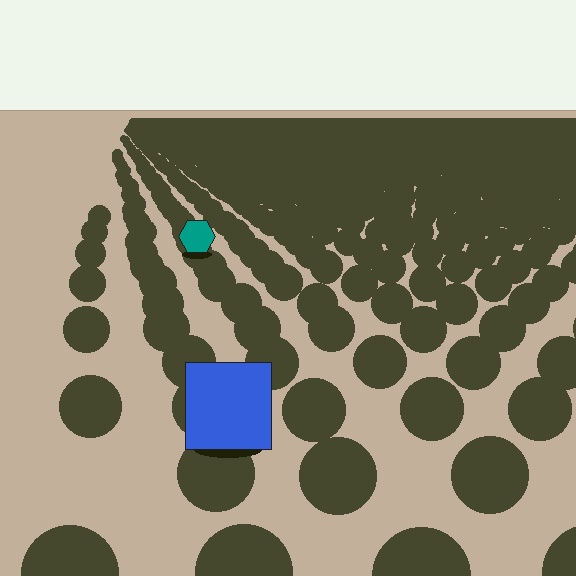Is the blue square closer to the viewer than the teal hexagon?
Yes. The blue square is closer — you can tell from the texture gradient: the ground texture is coarser near it.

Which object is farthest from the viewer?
The teal hexagon is farthest from the viewer. It appears smaller and the ground texture around it is denser.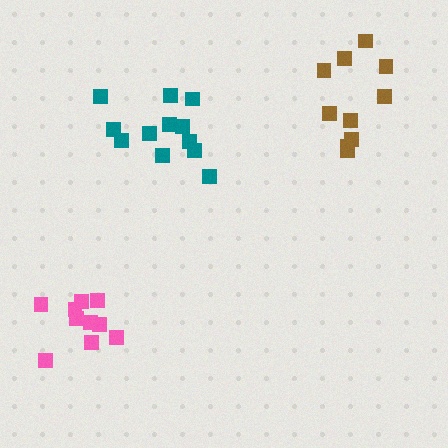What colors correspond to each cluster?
The clusters are colored: brown, pink, teal.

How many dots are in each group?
Group 1: 10 dots, Group 2: 10 dots, Group 3: 12 dots (32 total).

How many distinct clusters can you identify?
There are 3 distinct clusters.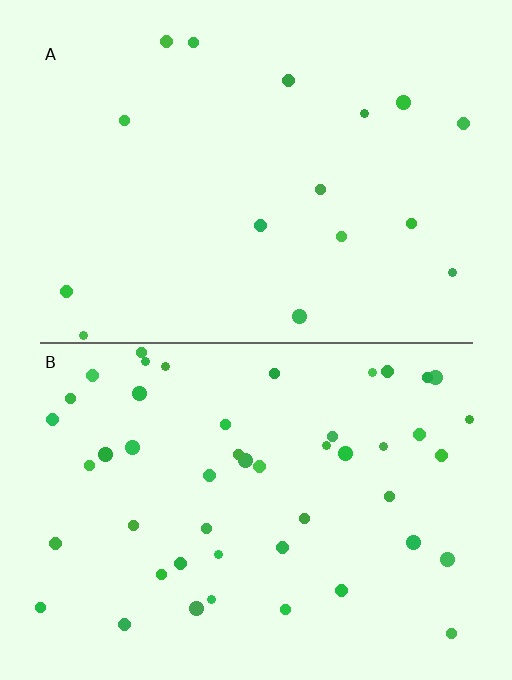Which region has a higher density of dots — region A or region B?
B (the bottom).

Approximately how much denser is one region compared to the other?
Approximately 3.1× — region B over region A.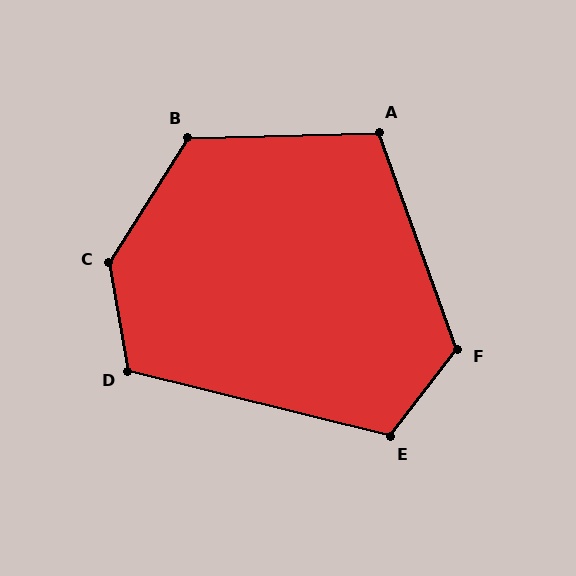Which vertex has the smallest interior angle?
A, at approximately 108 degrees.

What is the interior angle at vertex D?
Approximately 114 degrees (obtuse).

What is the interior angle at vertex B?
Approximately 124 degrees (obtuse).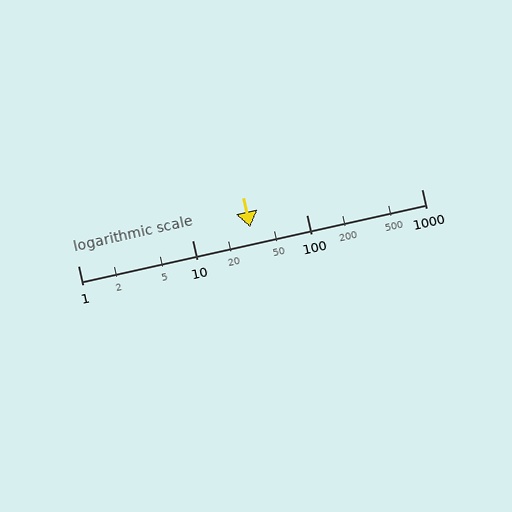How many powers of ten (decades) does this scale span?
The scale spans 3 decades, from 1 to 1000.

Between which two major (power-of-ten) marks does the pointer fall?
The pointer is between 10 and 100.